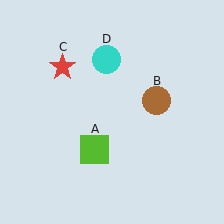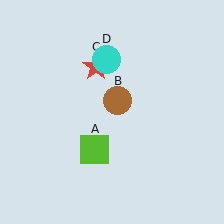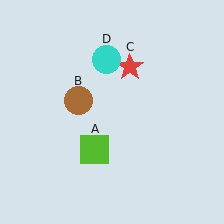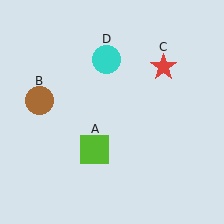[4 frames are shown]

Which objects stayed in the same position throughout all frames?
Lime square (object A) and cyan circle (object D) remained stationary.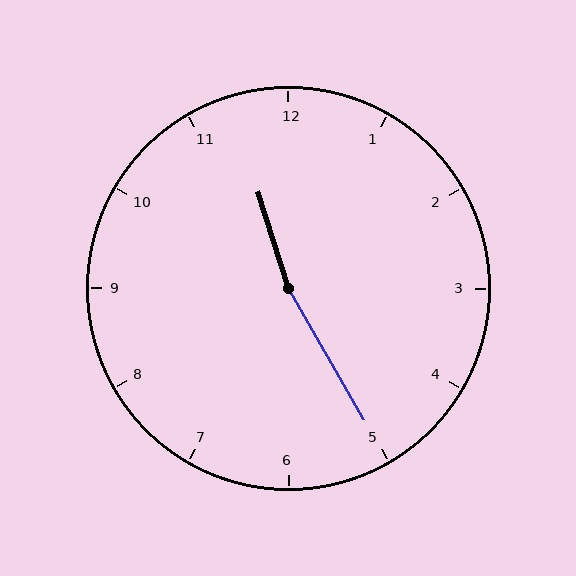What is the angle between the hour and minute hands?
Approximately 168 degrees.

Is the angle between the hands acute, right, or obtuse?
It is obtuse.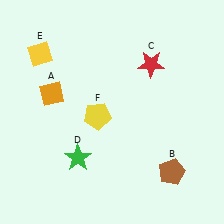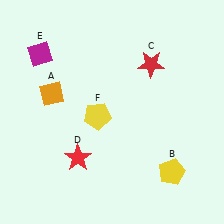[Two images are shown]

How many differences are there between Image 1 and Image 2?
There are 3 differences between the two images.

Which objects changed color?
B changed from brown to yellow. D changed from green to red. E changed from yellow to magenta.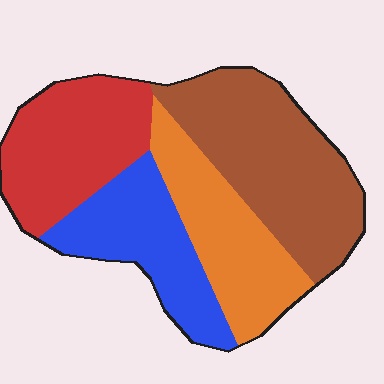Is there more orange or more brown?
Brown.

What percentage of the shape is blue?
Blue takes up about one fifth (1/5) of the shape.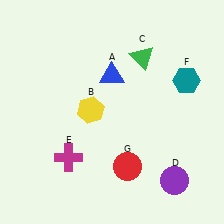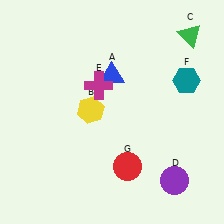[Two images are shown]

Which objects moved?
The objects that moved are: the green triangle (C), the magenta cross (E).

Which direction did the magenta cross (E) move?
The magenta cross (E) moved up.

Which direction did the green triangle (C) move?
The green triangle (C) moved right.